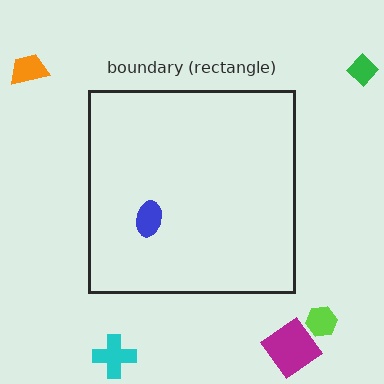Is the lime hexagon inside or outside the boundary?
Outside.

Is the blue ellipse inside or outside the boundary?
Inside.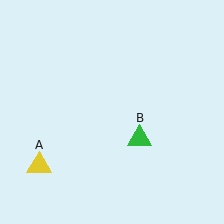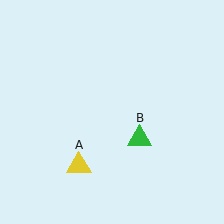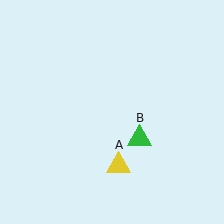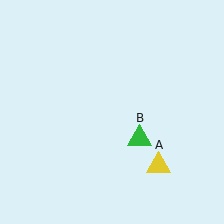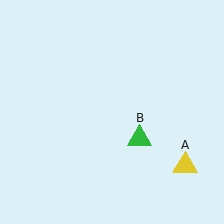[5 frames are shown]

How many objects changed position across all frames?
1 object changed position: yellow triangle (object A).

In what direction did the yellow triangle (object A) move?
The yellow triangle (object A) moved right.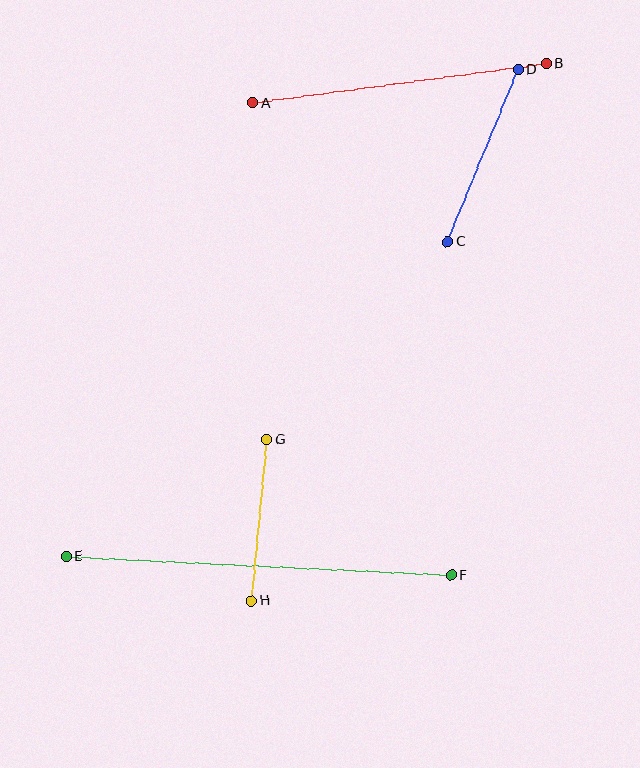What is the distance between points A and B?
The distance is approximately 296 pixels.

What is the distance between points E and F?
The distance is approximately 386 pixels.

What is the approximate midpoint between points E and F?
The midpoint is at approximately (259, 566) pixels.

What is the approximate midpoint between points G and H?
The midpoint is at approximately (259, 520) pixels.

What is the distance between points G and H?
The distance is approximately 162 pixels.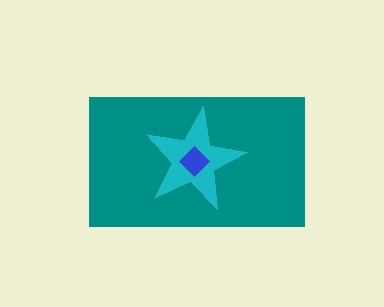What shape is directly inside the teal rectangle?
The cyan star.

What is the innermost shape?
The blue diamond.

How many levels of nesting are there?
3.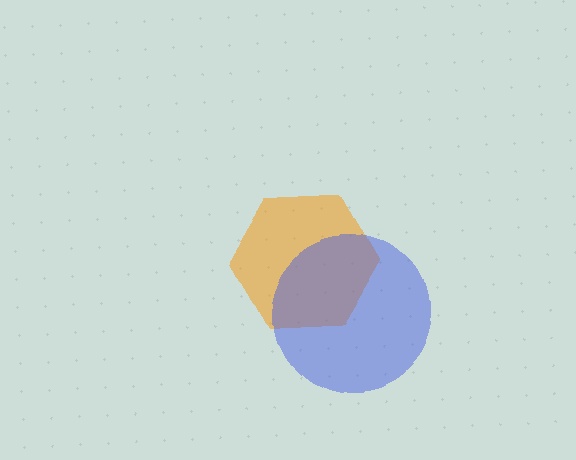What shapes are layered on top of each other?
The layered shapes are: an orange hexagon, a blue circle.